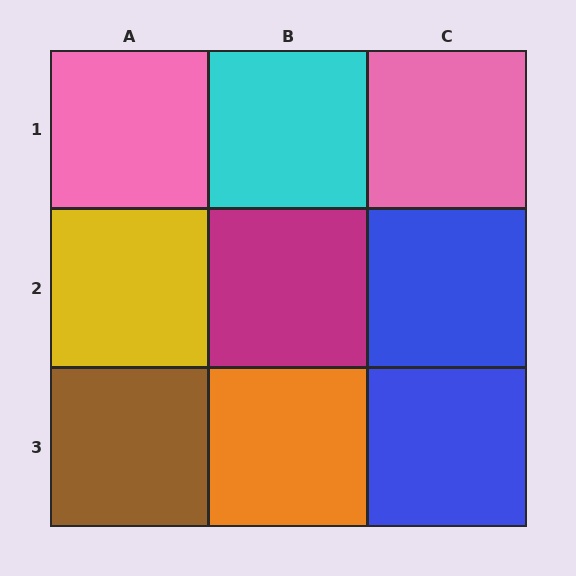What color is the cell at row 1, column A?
Pink.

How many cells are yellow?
1 cell is yellow.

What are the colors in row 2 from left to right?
Yellow, magenta, blue.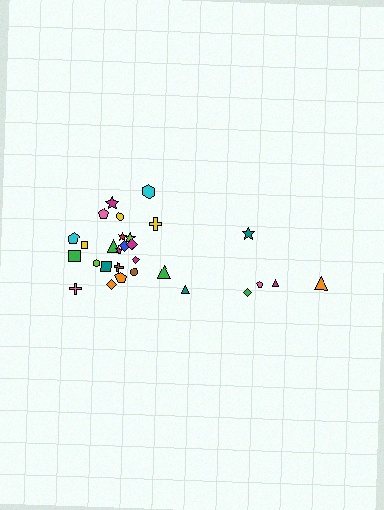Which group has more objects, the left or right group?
The left group.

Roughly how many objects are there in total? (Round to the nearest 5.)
Roughly 30 objects in total.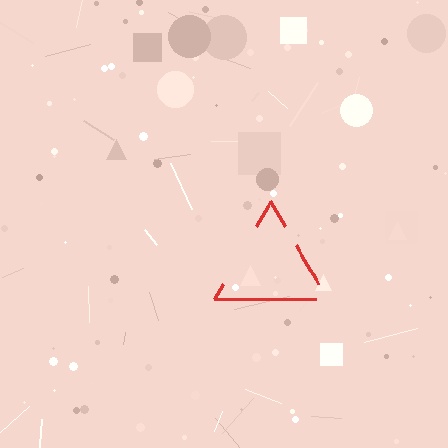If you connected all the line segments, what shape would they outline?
They would outline a triangle.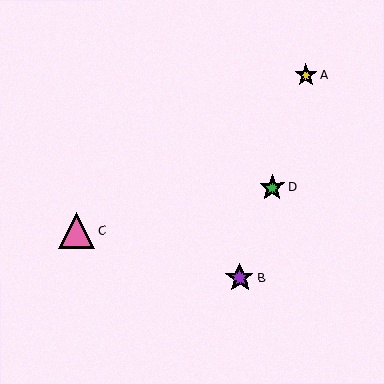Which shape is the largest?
The pink triangle (labeled C) is the largest.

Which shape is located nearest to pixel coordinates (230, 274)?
The purple star (labeled B) at (240, 277) is nearest to that location.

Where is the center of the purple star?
The center of the purple star is at (240, 277).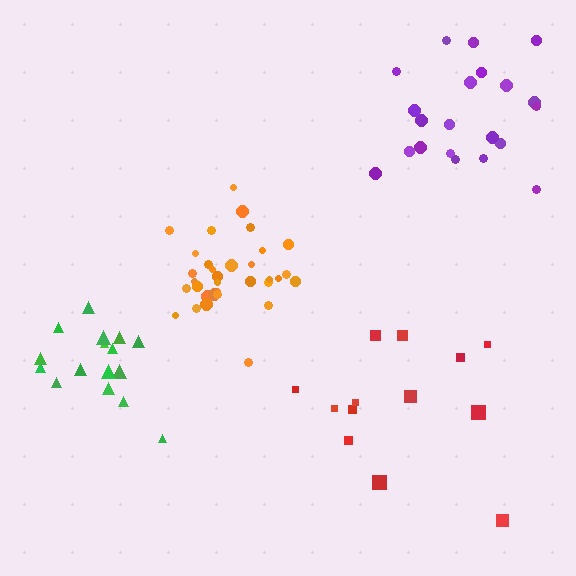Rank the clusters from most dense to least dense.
orange, green, purple, red.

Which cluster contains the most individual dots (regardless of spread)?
Orange (33).